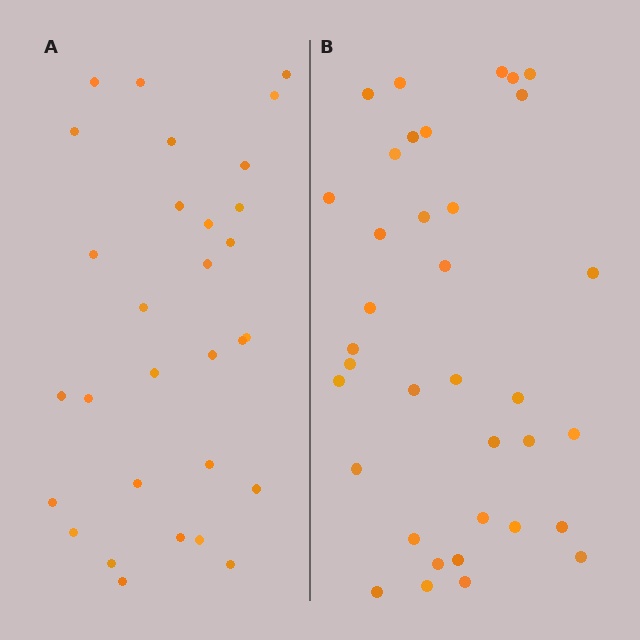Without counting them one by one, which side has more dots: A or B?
Region B (the right region) has more dots.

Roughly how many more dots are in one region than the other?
Region B has about 6 more dots than region A.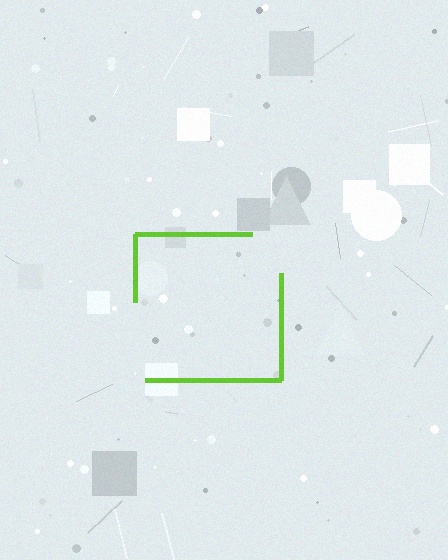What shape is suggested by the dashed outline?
The dashed outline suggests a square.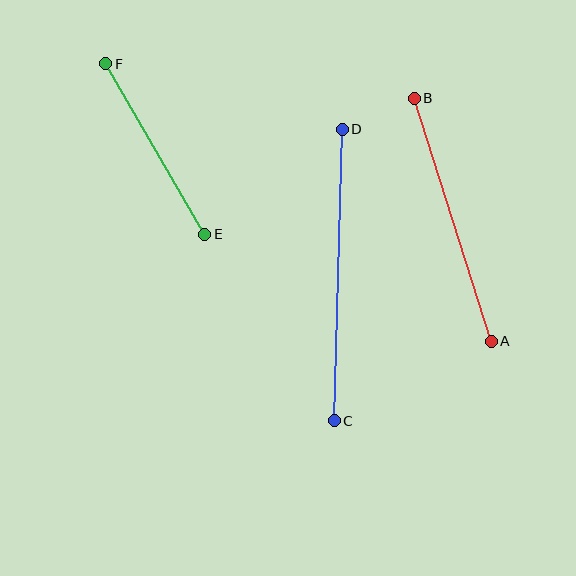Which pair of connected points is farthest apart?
Points C and D are farthest apart.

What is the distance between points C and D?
The distance is approximately 291 pixels.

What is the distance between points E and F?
The distance is approximately 197 pixels.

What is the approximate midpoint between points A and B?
The midpoint is at approximately (453, 220) pixels.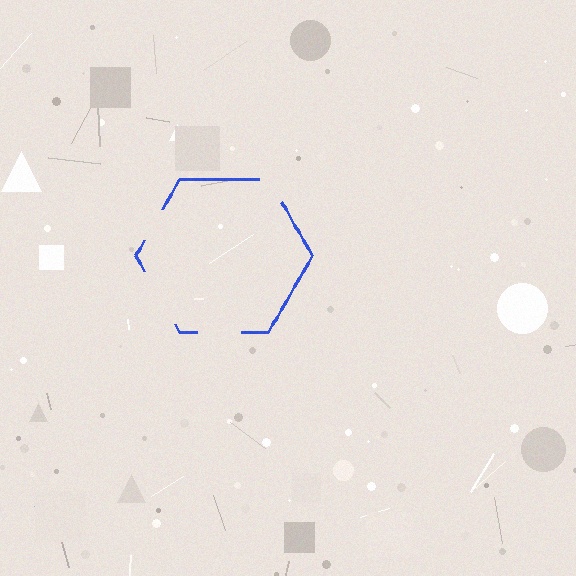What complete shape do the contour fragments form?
The contour fragments form a hexagon.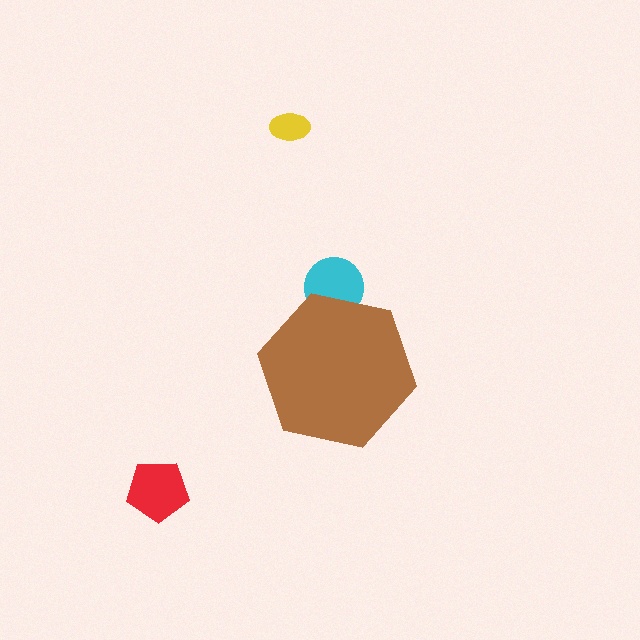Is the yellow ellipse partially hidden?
No, the yellow ellipse is fully visible.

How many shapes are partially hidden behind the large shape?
1 shape is partially hidden.